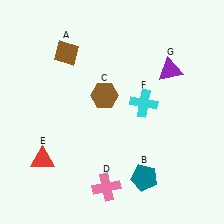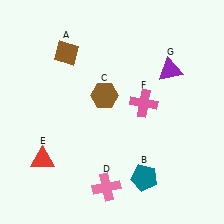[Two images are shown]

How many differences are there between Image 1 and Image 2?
There is 1 difference between the two images.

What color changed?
The cross (F) changed from cyan in Image 1 to pink in Image 2.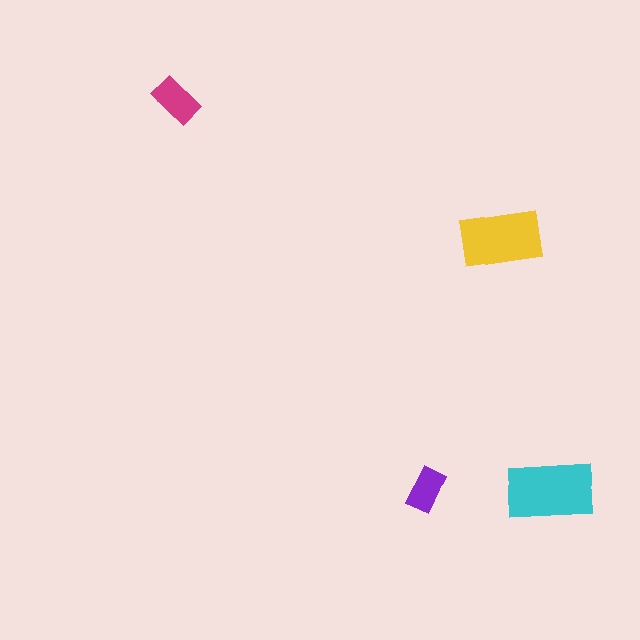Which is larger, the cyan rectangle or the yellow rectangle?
The cyan one.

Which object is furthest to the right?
The cyan rectangle is rightmost.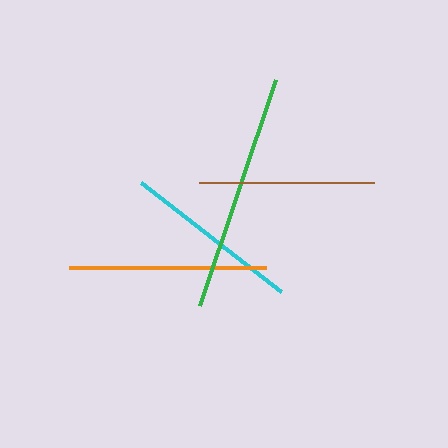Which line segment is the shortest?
The brown line is the shortest at approximately 175 pixels.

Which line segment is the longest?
The green line is the longest at approximately 239 pixels.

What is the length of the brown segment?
The brown segment is approximately 175 pixels long.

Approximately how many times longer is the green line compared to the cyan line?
The green line is approximately 1.3 times the length of the cyan line.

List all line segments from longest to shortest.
From longest to shortest: green, orange, cyan, brown.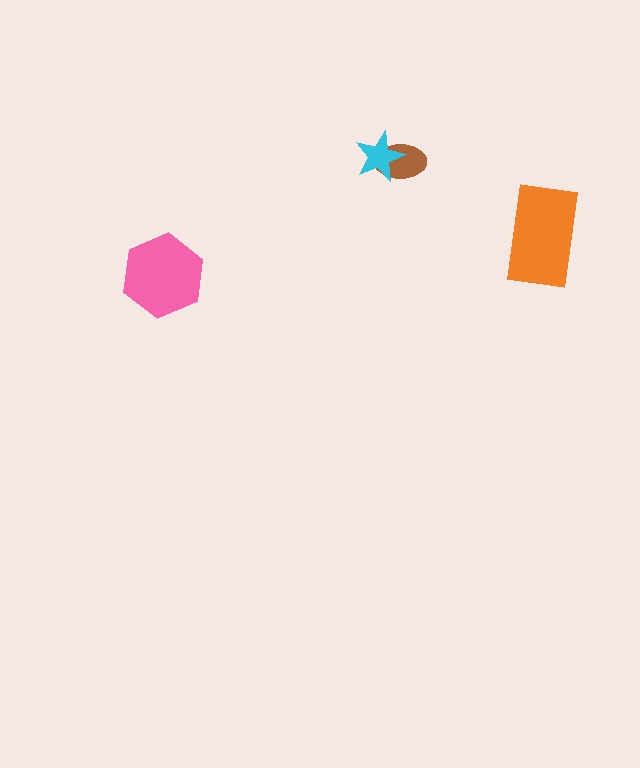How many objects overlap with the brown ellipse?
1 object overlaps with the brown ellipse.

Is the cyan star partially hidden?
No, no other shape covers it.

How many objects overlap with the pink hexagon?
0 objects overlap with the pink hexagon.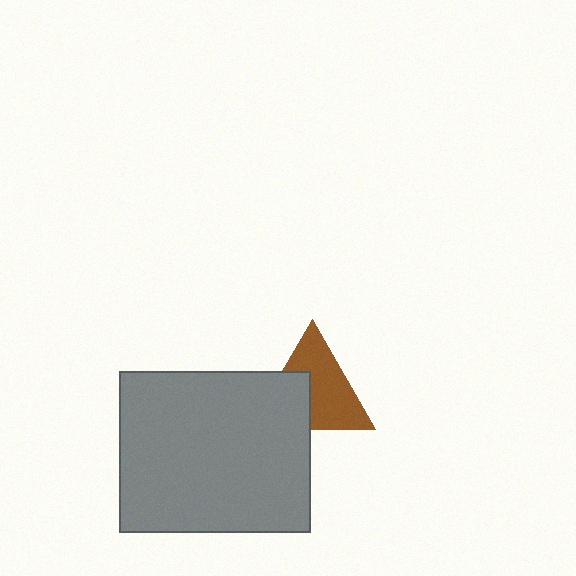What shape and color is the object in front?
The object in front is a gray rectangle.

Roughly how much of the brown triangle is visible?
About half of it is visible (roughly 62%).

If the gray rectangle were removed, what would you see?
You would see the complete brown triangle.